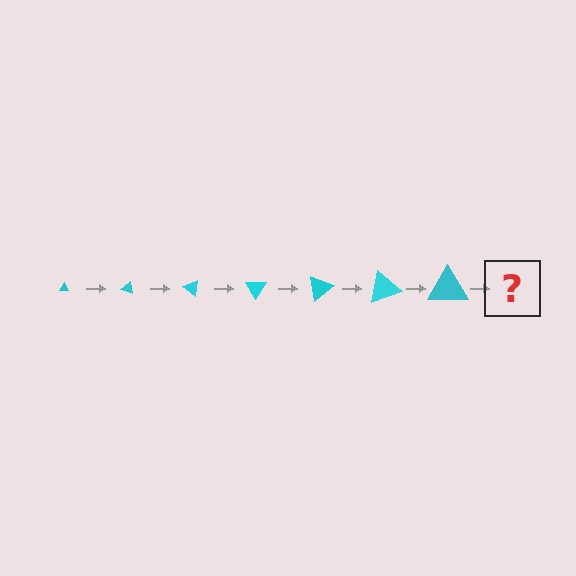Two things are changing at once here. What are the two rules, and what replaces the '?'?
The two rules are that the triangle grows larger each step and it rotates 20 degrees each step. The '?' should be a triangle, larger than the previous one and rotated 140 degrees from the start.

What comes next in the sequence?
The next element should be a triangle, larger than the previous one and rotated 140 degrees from the start.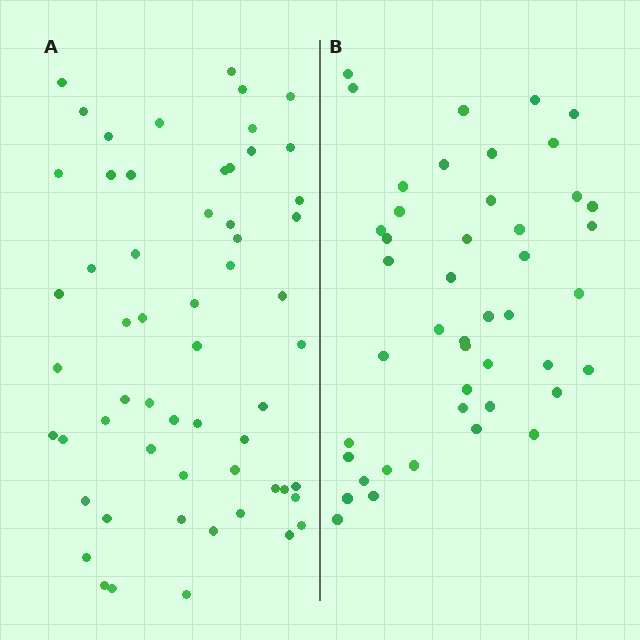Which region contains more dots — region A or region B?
Region A (the left region) has more dots.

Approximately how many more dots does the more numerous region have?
Region A has approximately 15 more dots than region B.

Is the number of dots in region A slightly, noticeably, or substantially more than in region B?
Region A has noticeably more, but not dramatically so. The ratio is roughly 1.3 to 1.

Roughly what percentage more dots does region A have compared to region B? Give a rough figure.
About 30% more.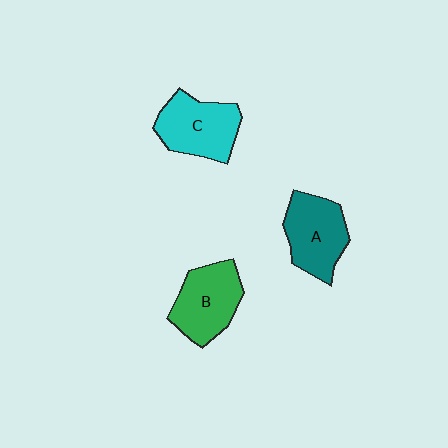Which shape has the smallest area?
Shape A (teal).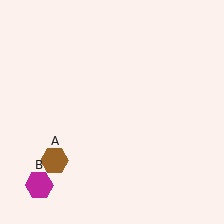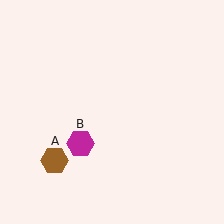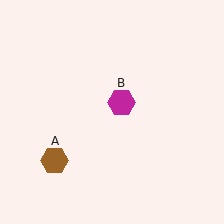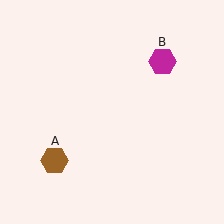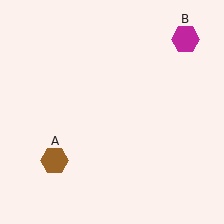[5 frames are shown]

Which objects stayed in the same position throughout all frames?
Brown hexagon (object A) remained stationary.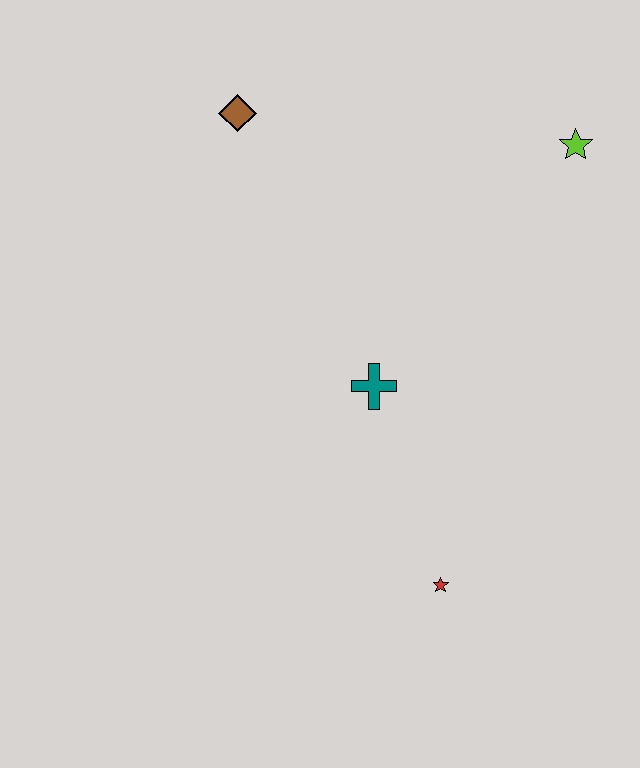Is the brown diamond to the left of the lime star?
Yes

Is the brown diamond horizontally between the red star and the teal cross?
No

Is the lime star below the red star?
No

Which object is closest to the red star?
The teal cross is closest to the red star.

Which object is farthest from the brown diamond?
The red star is farthest from the brown diamond.